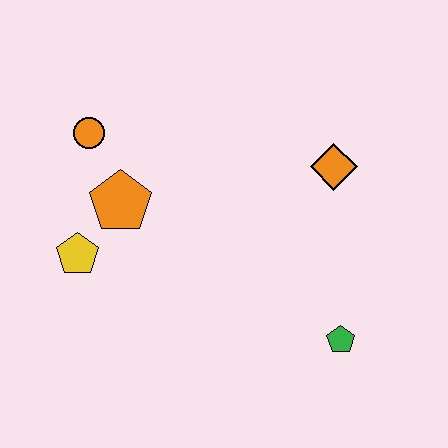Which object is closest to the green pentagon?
The orange diamond is closest to the green pentagon.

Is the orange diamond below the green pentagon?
No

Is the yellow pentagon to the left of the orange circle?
Yes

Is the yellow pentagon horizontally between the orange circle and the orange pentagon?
No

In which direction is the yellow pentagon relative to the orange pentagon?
The yellow pentagon is below the orange pentagon.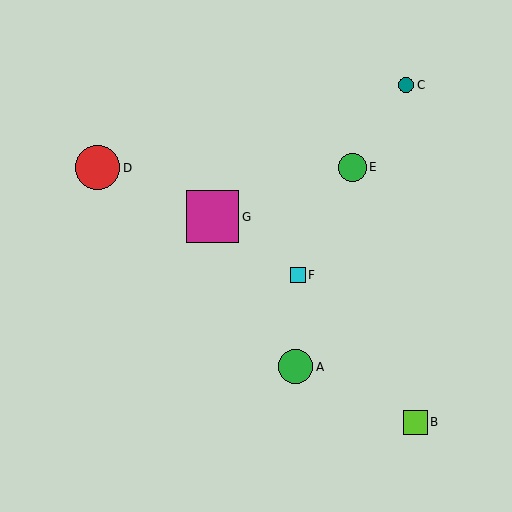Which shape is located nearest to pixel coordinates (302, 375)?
The green circle (labeled A) at (296, 367) is nearest to that location.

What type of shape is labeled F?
Shape F is a cyan square.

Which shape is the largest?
The magenta square (labeled G) is the largest.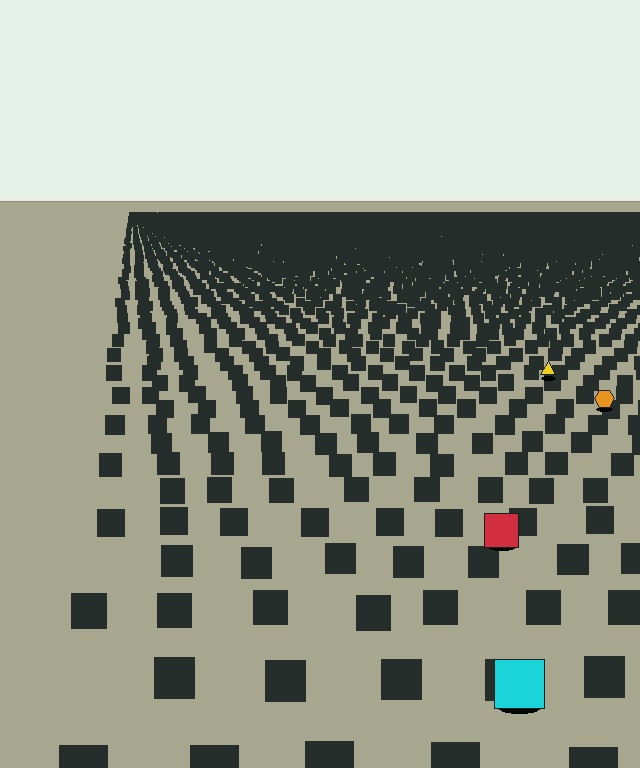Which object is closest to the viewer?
The cyan square is closest. The texture marks near it are larger and more spread out.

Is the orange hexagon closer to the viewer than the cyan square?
No. The cyan square is closer — you can tell from the texture gradient: the ground texture is coarser near it.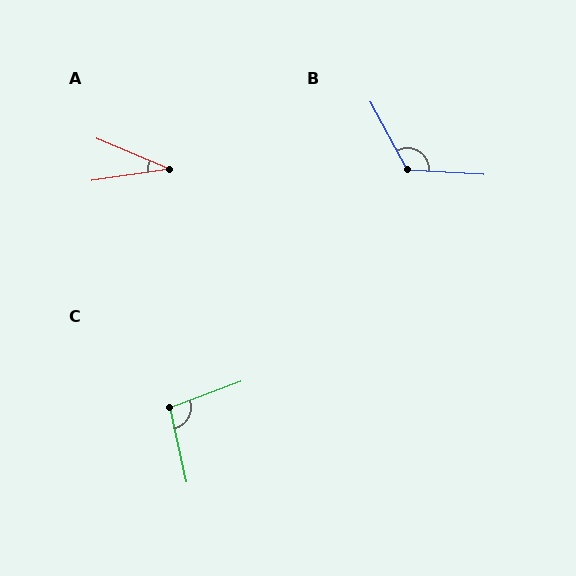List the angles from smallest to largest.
A (31°), C (98°), B (121°).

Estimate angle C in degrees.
Approximately 98 degrees.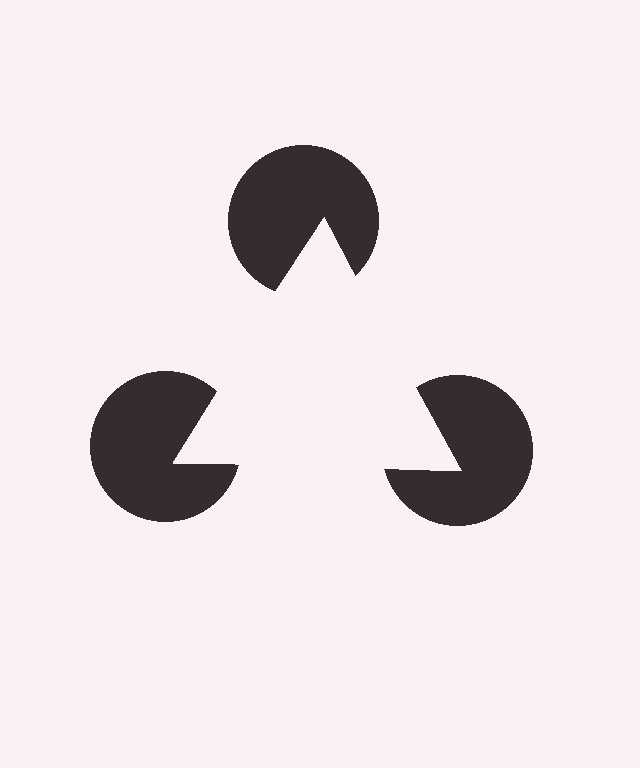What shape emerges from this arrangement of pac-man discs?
An illusory triangle — its edges are inferred from the aligned wedge cuts in the pac-man discs, not physically drawn.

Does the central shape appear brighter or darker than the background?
It typically appears slightly brighter than the background, even though no actual brightness change is drawn.